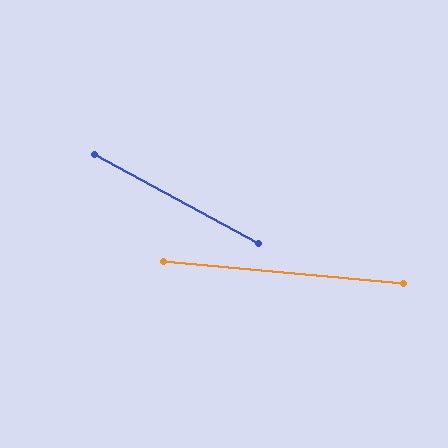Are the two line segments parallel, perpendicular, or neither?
Neither parallel nor perpendicular — they differ by about 23°.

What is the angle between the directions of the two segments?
Approximately 23 degrees.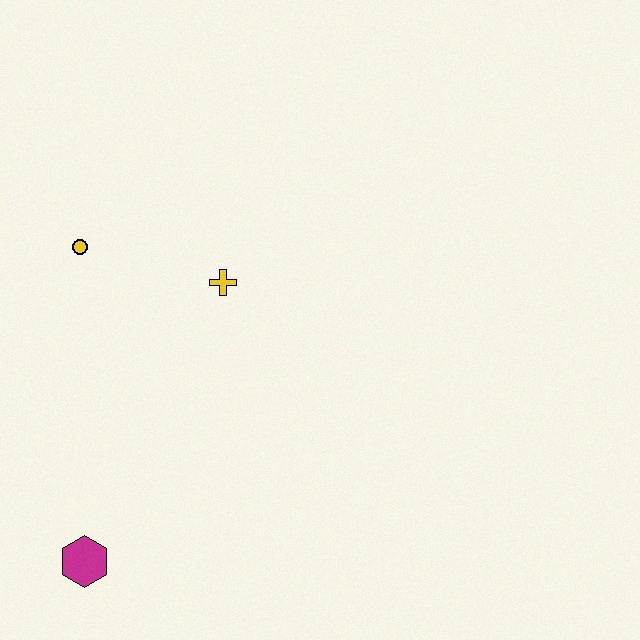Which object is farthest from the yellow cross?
The magenta hexagon is farthest from the yellow cross.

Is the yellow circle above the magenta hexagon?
Yes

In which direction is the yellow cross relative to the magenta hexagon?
The yellow cross is above the magenta hexagon.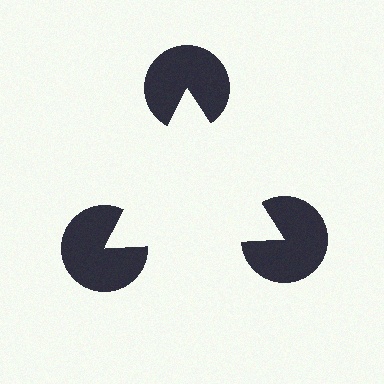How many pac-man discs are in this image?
There are 3 — one at each vertex of the illusory triangle.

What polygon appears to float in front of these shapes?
An illusory triangle — its edges are inferred from the aligned wedge cuts in the pac-man discs, not physically drawn.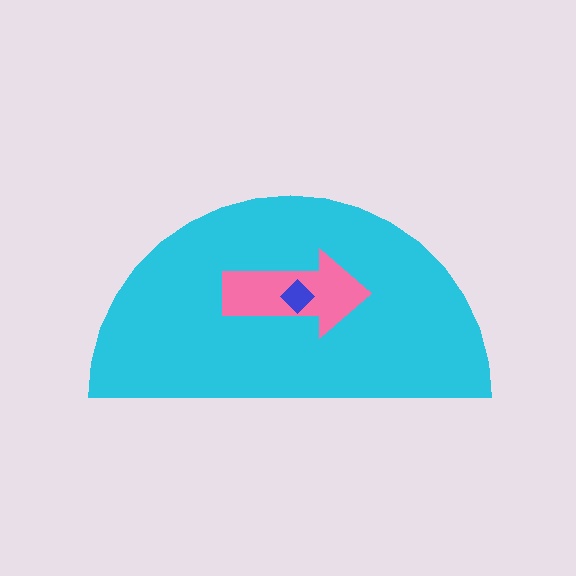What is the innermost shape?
The blue diamond.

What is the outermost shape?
The cyan semicircle.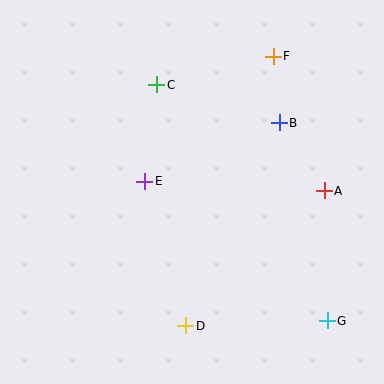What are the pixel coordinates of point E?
Point E is at (145, 181).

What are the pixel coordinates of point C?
Point C is at (157, 85).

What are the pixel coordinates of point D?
Point D is at (186, 326).